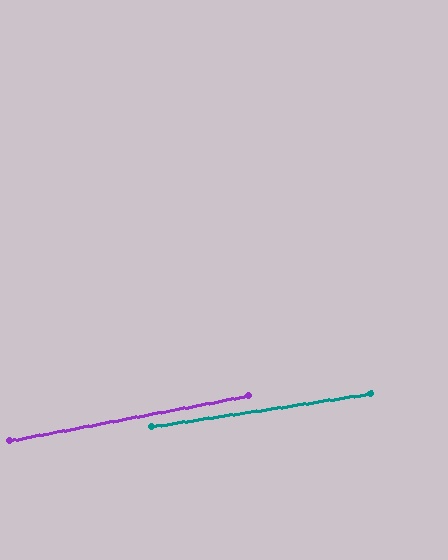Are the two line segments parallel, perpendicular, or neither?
Parallel — their directions differ by only 2.0°.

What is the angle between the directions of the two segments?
Approximately 2 degrees.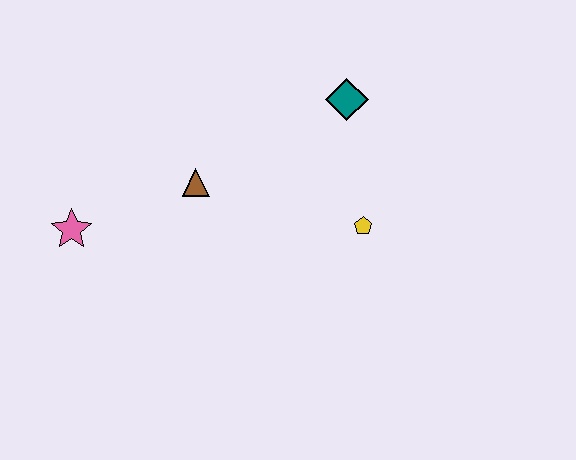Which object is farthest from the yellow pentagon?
The pink star is farthest from the yellow pentagon.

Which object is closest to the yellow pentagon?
The teal diamond is closest to the yellow pentagon.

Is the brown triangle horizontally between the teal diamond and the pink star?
Yes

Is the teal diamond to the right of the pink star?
Yes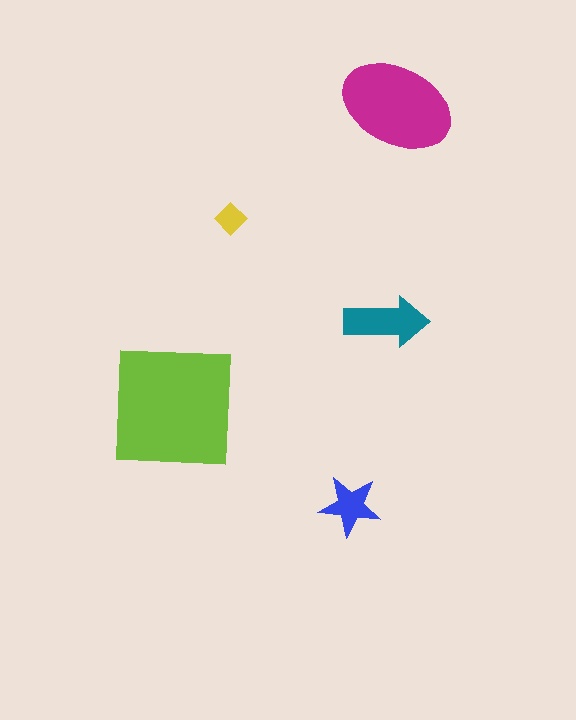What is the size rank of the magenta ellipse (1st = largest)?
2nd.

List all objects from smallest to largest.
The yellow diamond, the blue star, the teal arrow, the magenta ellipse, the lime square.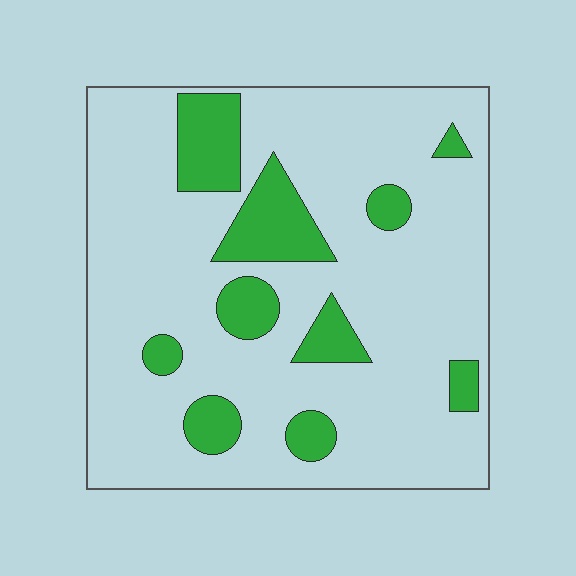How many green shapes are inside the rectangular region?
10.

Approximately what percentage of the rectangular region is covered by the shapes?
Approximately 20%.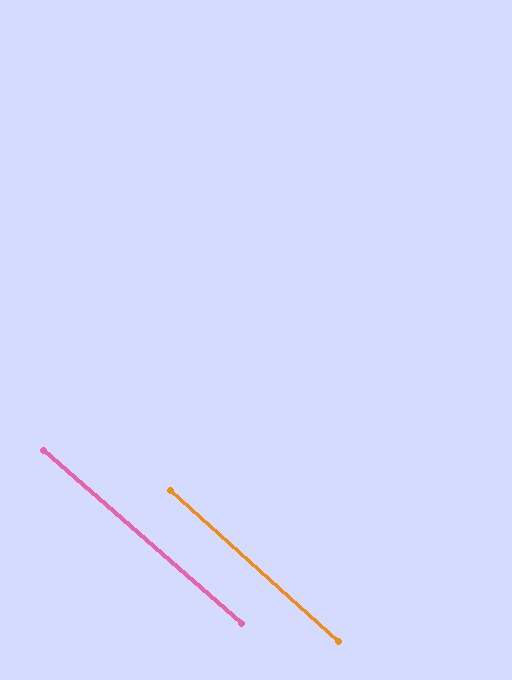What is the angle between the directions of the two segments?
Approximately 1 degree.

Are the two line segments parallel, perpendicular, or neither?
Parallel — their directions differ by only 0.9°.